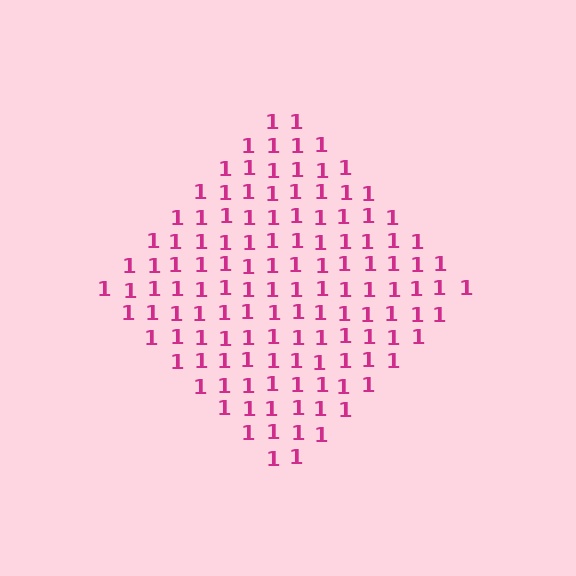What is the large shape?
The large shape is a diamond.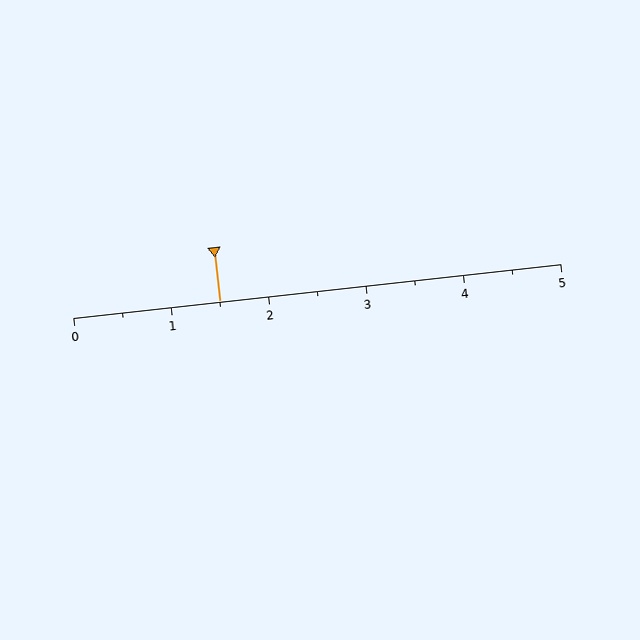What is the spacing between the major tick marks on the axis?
The major ticks are spaced 1 apart.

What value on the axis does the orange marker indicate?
The marker indicates approximately 1.5.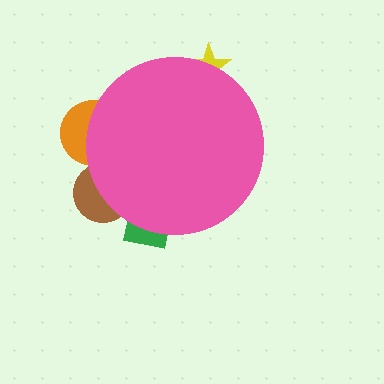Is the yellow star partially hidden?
Yes, the yellow star is partially hidden behind the pink circle.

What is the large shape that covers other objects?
A pink circle.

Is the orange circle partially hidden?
Yes, the orange circle is partially hidden behind the pink circle.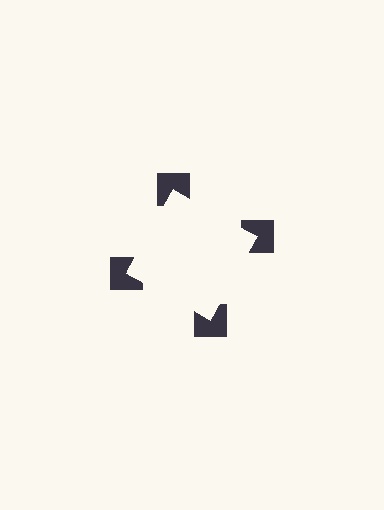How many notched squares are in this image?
There are 4 — one at each vertex of the illusory square.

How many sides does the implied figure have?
4 sides.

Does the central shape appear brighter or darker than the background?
It typically appears slightly brighter than the background, even though no actual brightness change is drawn.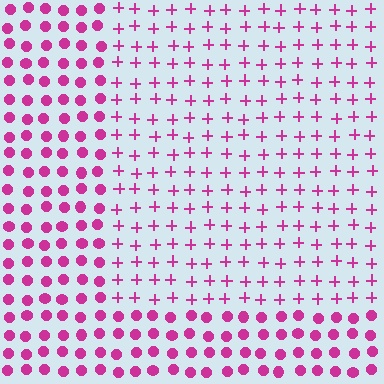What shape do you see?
I see a rectangle.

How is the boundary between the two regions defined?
The boundary is defined by a change in element shape: plus signs inside vs. circles outside. All elements share the same color and spacing.